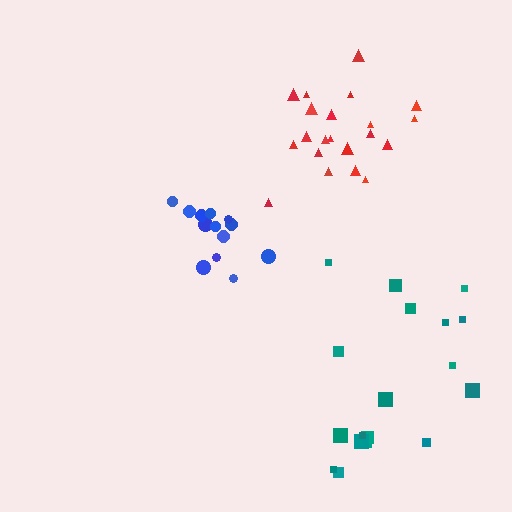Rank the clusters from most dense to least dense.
red, blue, teal.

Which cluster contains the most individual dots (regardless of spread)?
Red (21).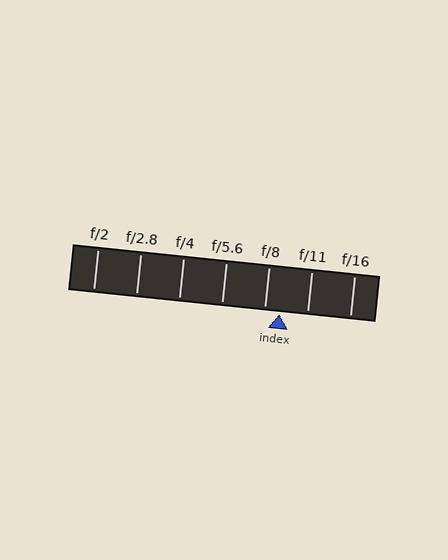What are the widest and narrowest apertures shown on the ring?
The widest aperture shown is f/2 and the narrowest is f/16.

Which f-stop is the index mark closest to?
The index mark is closest to f/8.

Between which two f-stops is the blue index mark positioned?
The index mark is between f/8 and f/11.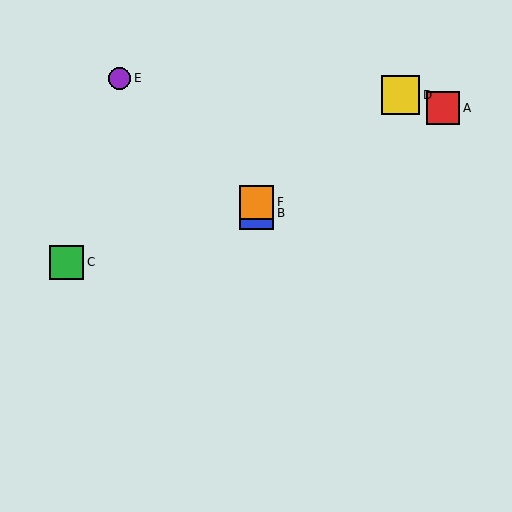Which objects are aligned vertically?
Objects B, F are aligned vertically.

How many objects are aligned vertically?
2 objects (B, F) are aligned vertically.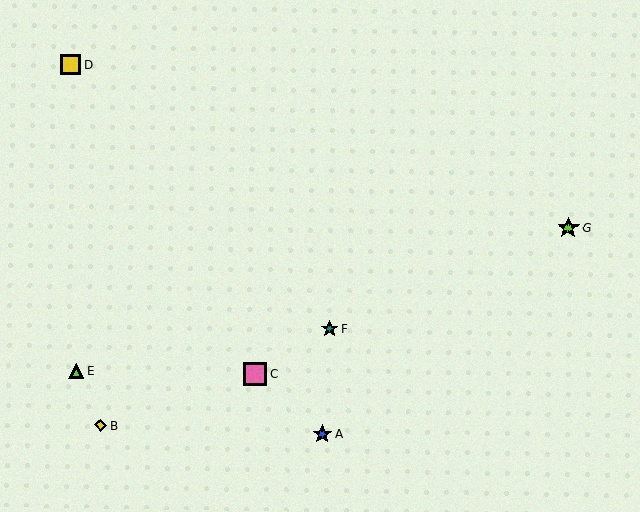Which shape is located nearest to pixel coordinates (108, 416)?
The yellow diamond (labeled B) at (101, 425) is nearest to that location.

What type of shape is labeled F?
Shape F is a teal star.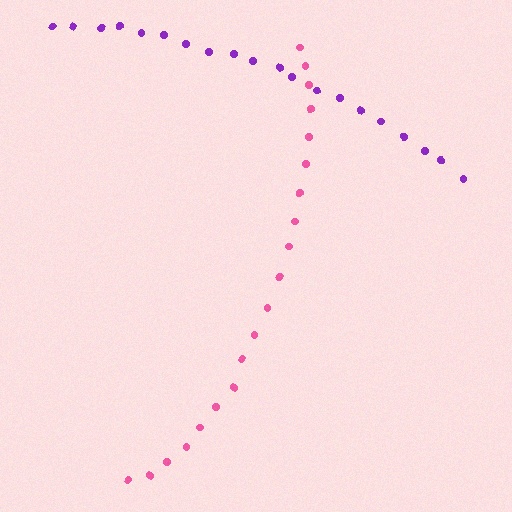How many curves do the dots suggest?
There are 2 distinct paths.